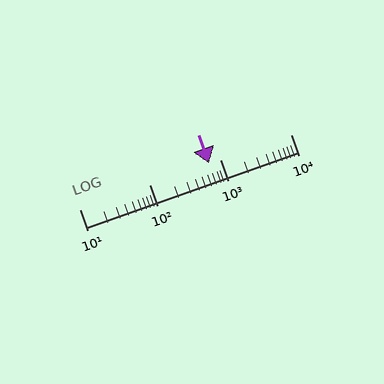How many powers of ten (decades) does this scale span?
The scale spans 3 decades, from 10 to 10000.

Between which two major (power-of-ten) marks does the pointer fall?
The pointer is between 100 and 1000.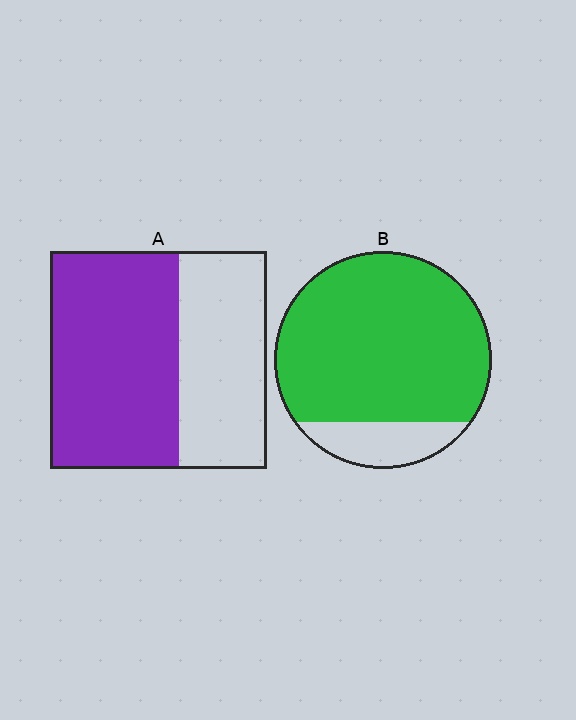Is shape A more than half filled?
Yes.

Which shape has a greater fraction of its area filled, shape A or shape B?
Shape B.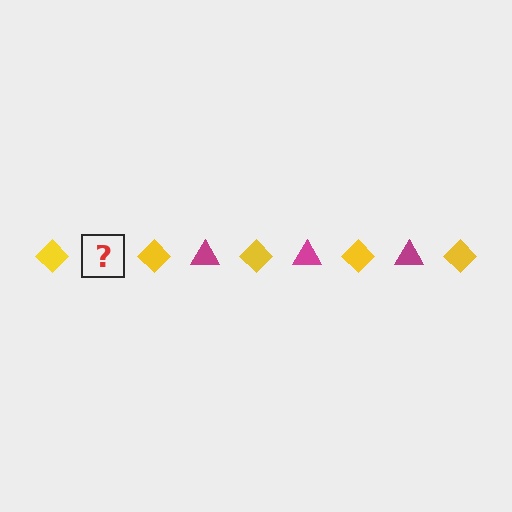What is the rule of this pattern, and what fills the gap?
The rule is that the pattern alternates between yellow diamond and magenta triangle. The gap should be filled with a magenta triangle.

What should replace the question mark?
The question mark should be replaced with a magenta triangle.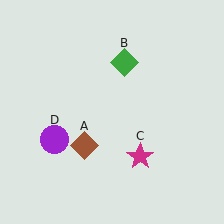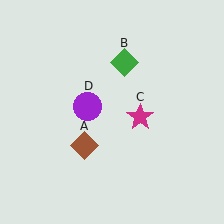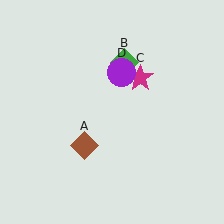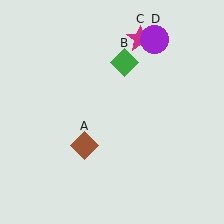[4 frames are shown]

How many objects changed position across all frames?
2 objects changed position: magenta star (object C), purple circle (object D).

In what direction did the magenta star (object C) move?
The magenta star (object C) moved up.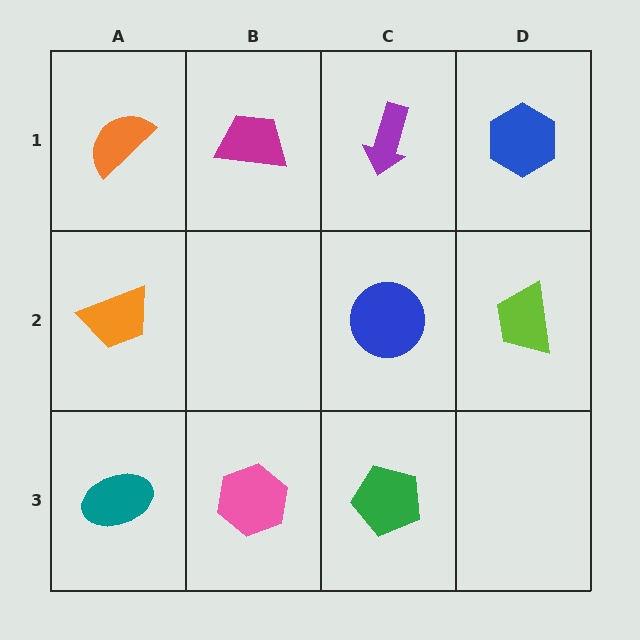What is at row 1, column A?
An orange semicircle.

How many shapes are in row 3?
3 shapes.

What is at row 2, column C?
A blue circle.